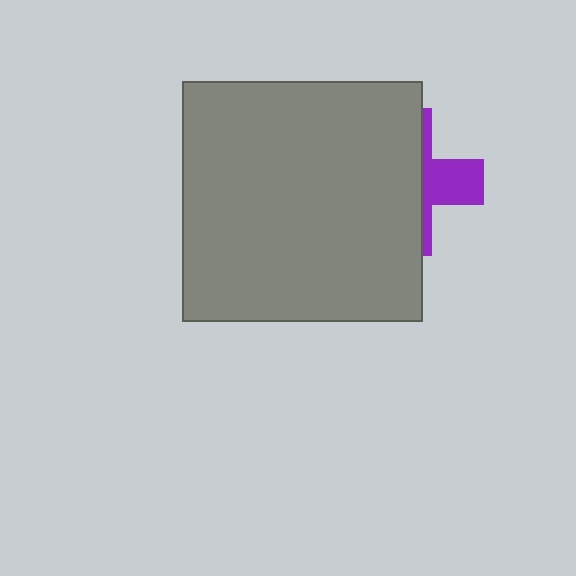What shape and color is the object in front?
The object in front is a gray square.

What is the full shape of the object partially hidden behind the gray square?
The partially hidden object is a purple cross.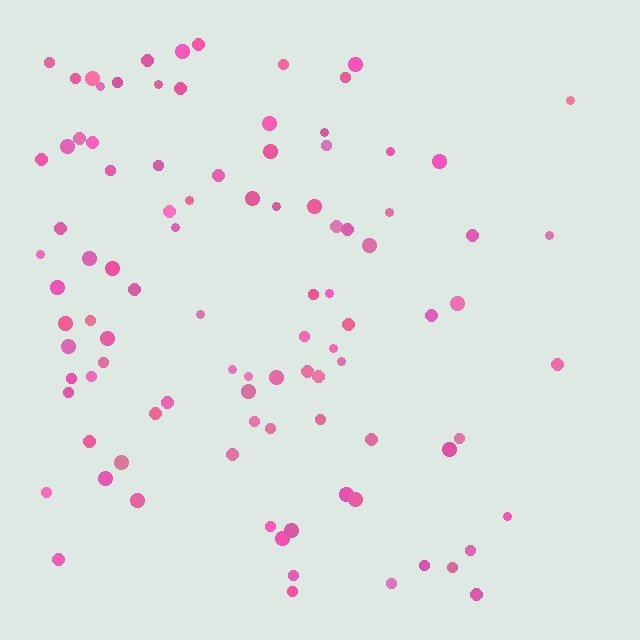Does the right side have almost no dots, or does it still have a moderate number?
Still a moderate number, just noticeably fewer than the left.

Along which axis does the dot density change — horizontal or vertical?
Horizontal.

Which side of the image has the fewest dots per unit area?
The right.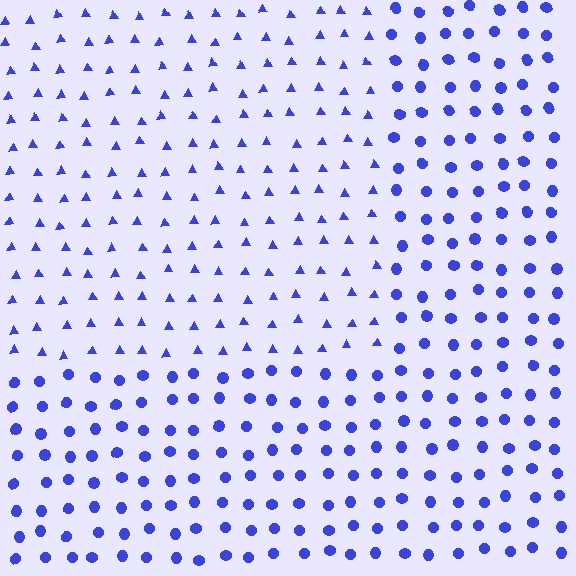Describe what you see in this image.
The image is filled with small blue elements arranged in a uniform grid. A rectangle-shaped region contains triangles, while the surrounding area contains circles. The boundary is defined purely by the change in element shape.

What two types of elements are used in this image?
The image uses triangles inside the rectangle region and circles outside it.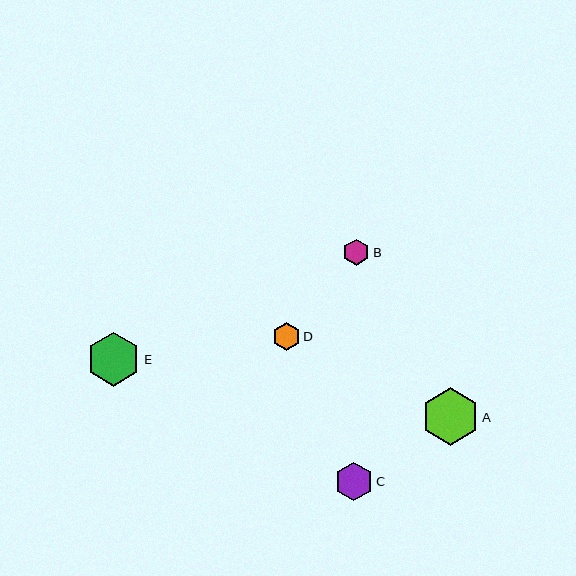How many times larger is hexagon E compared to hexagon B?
Hexagon E is approximately 2.1 times the size of hexagon B.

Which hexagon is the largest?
Hexagon A is the largest with a size of approximately 57 pixels.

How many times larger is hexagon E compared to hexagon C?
Hexagon E is approximately 1.4 times the size of hexagon C.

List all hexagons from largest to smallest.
From largest to smallest: A, E, C, D, B.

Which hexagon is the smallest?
Hexagon B is the smallest with a size of approximately 26 pixels.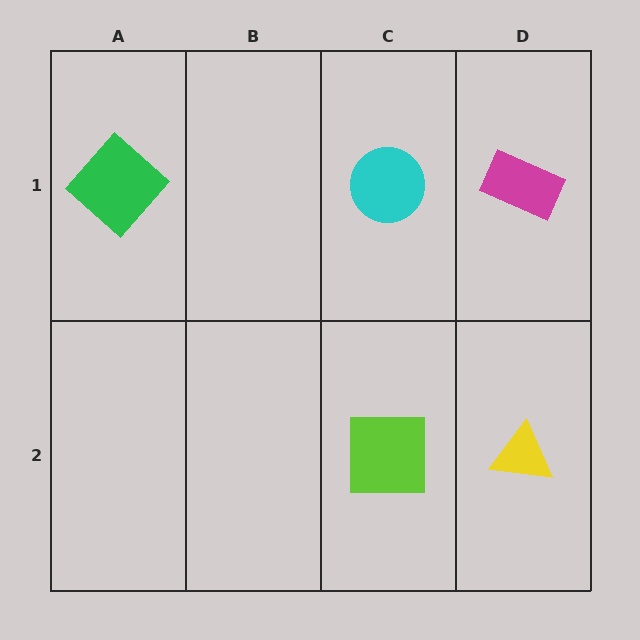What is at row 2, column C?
A lime square.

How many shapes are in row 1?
3 shapes.